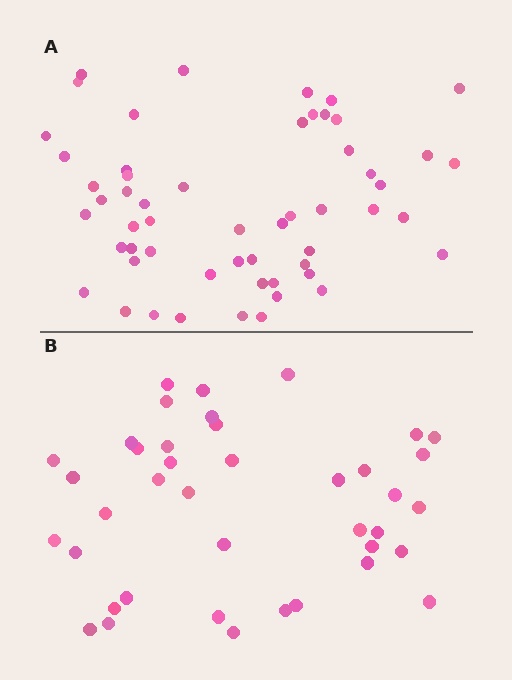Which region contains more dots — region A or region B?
Region A (the top region) has more dots.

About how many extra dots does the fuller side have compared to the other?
Region A has approximately 15 more dots than region B.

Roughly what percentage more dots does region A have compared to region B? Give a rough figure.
About 40% more.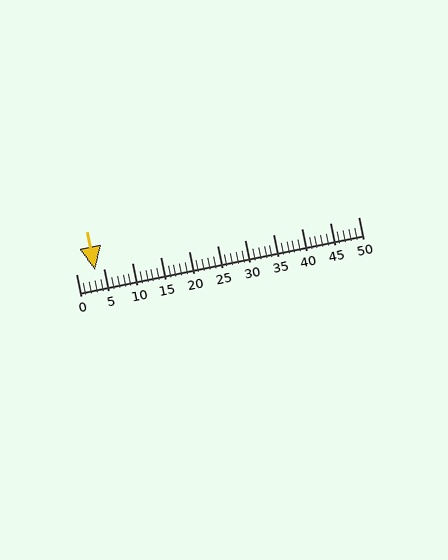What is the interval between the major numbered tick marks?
The major tick marks are spaced 5 units apart.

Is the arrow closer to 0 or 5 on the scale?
The arrow is closer to 5.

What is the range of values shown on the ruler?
The ruler shows values from 0 to 50.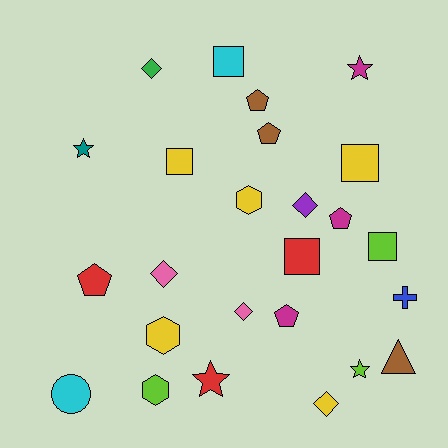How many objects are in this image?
There are 25 objects.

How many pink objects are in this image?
There are 2 pink objects.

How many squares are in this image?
There are 5 squares.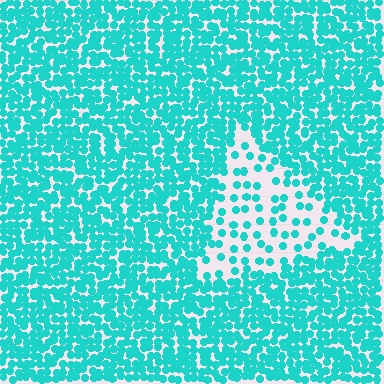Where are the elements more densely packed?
The elements are more densely packed outside the triangle boundary.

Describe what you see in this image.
The image contains small cyan elements arranged at two different densities. A triangle-shaped region is visible where the elements are less densely packed than the surrounding area.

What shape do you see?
I see a triangle.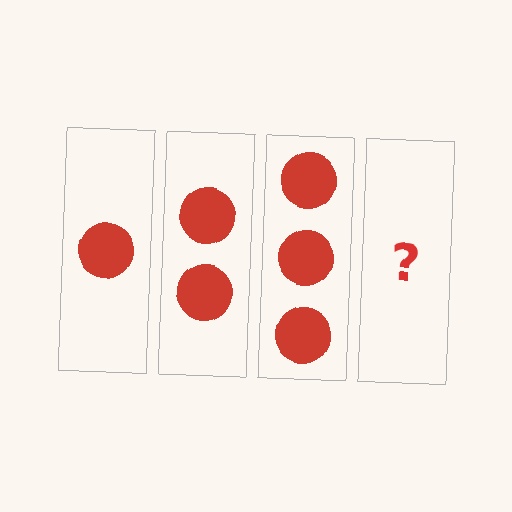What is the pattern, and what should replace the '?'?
The pattern is that each step adds one more circle. The '?' should be 4 circles.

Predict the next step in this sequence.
The next step is 4 circles.